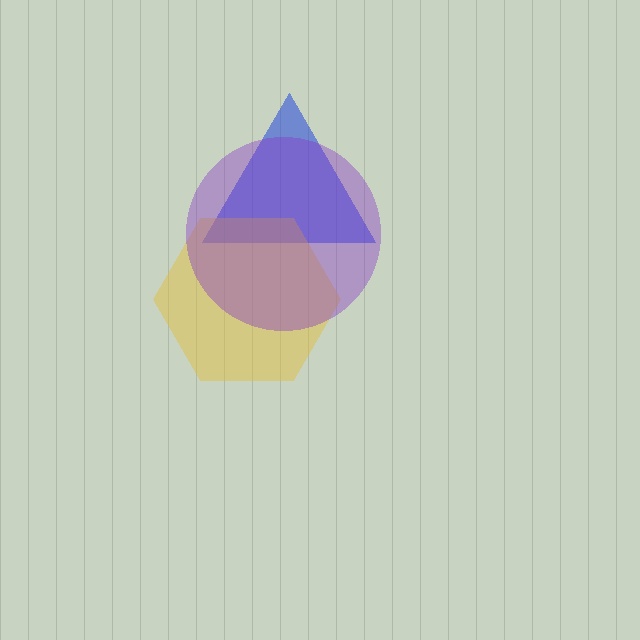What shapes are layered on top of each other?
The layered shapes are: a blue triangle, a yellow hexagon, a purple circle.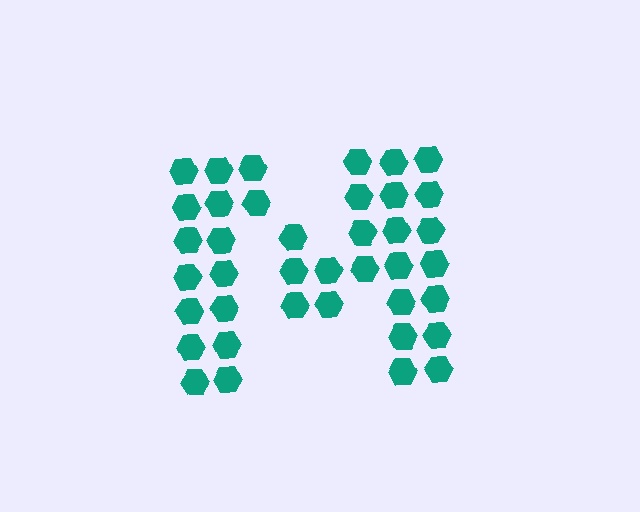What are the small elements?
The small elements are hexagons.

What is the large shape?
The large shape is the letter M.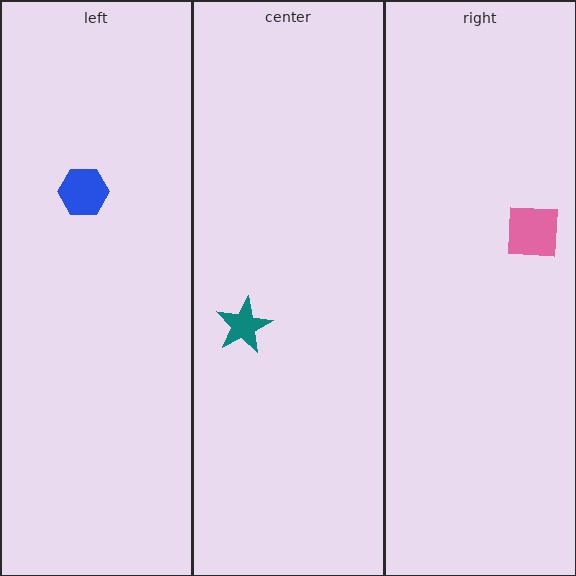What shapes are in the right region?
The pink square.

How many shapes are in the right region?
1.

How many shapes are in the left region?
1.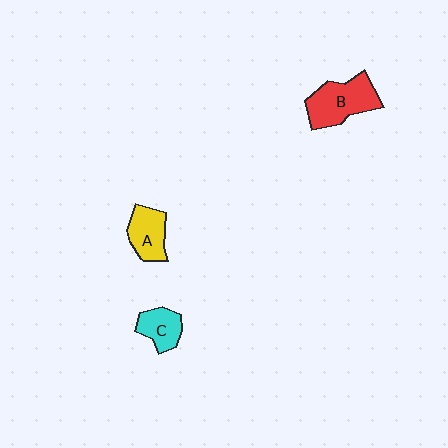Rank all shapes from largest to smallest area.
From largest to smallest: B (red), A (yellow), C (cyan).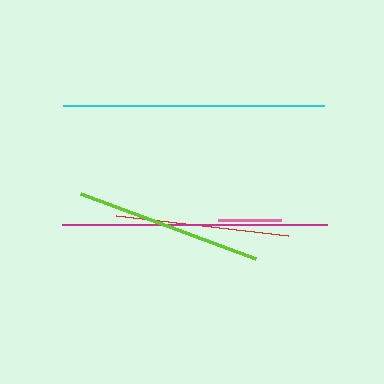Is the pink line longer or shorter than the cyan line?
The cyan line is longer than the pink line.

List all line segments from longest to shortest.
From longest to shortest: magenta, cyan, lime, red, pink.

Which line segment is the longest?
The magenta line is the longest at approximately 265 pixels.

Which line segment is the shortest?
The pink line is the shortest at approximately 63 pixels.